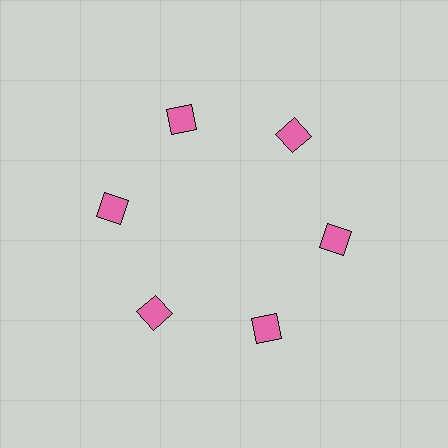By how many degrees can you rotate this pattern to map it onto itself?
The pattern maps onto itself every 60 degrees of rotation.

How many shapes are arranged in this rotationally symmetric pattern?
There are 6 shapes, arranged in 6 groups of 1.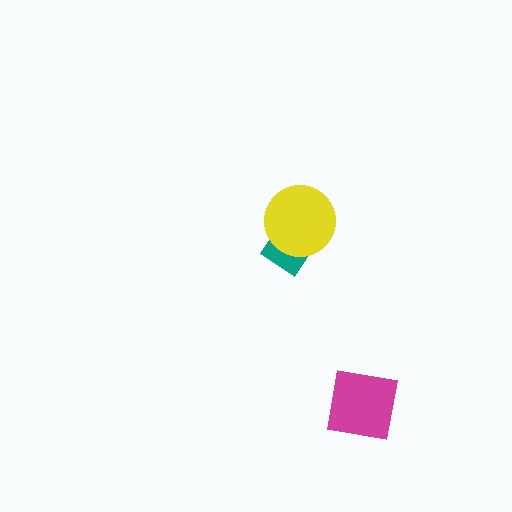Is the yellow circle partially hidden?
No, no other shape covers it.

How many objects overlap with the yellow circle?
1 object overlaps with the yellow circle.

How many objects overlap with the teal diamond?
1 object overlaps with the teal diamond.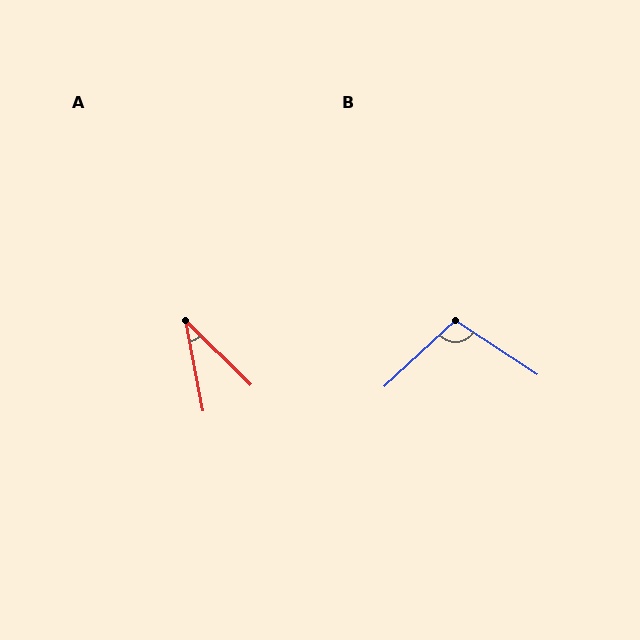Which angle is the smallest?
A, at approximately 35 degrees.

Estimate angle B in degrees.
Approximately 104 degrees.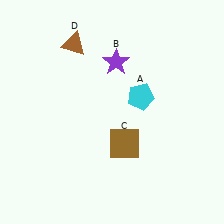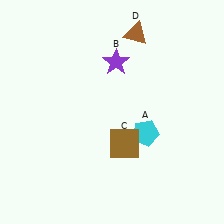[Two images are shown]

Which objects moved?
The objects that moved are: the cyan pentagon (A), the brown triangle (D).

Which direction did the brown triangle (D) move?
The brown triangle (D) moved right.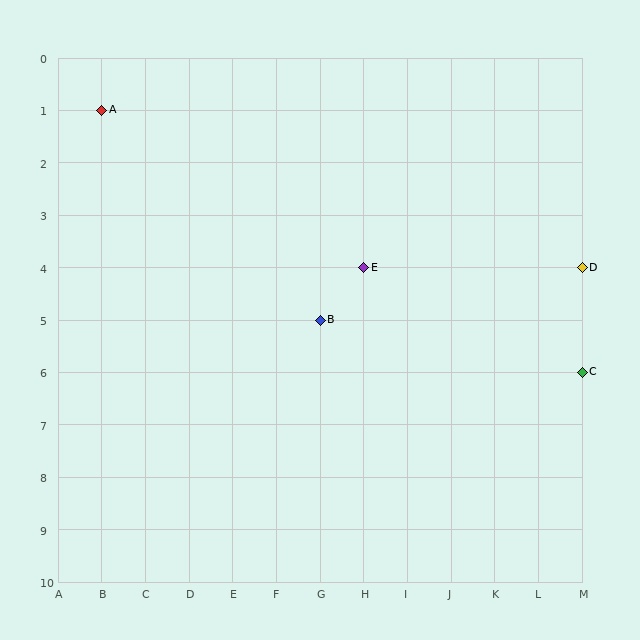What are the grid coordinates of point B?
Point B is at grid coordinates (G, 5).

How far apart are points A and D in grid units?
Points A and D are 11 columns and 3 rows apart (about 11.4 grid units diagonally).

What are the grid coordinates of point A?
Point A is at grid coordinates (B, 1).